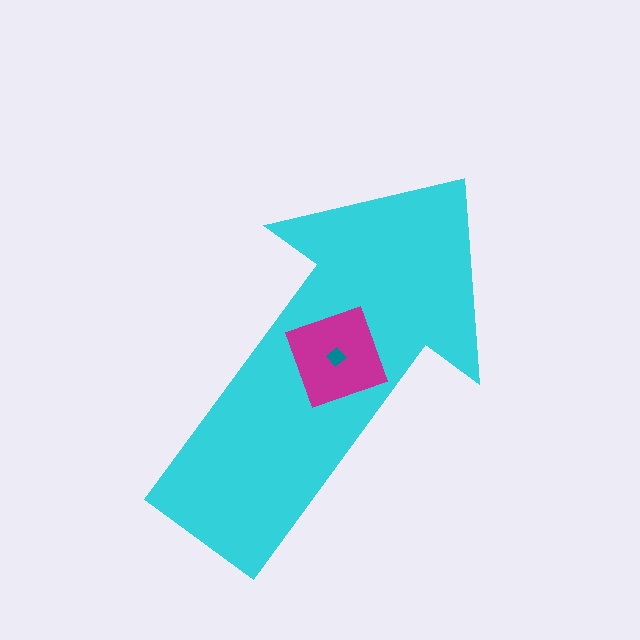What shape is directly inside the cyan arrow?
The magenta square.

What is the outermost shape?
The cyan arrow.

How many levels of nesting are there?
3.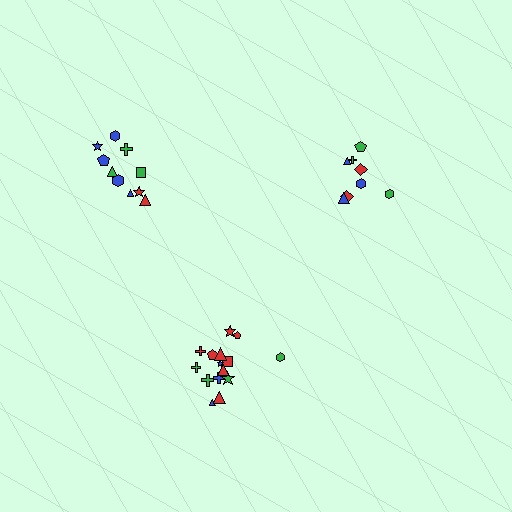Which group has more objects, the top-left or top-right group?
The top-left group.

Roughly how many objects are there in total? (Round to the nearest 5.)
Roughly 35 objects in total.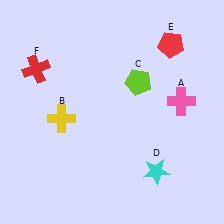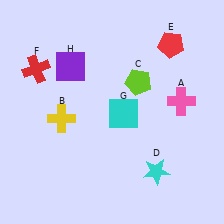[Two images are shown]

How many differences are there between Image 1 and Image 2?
There are 2 differences between the two images.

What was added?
A cyan square (G), a purple square (H) were added in Image 2.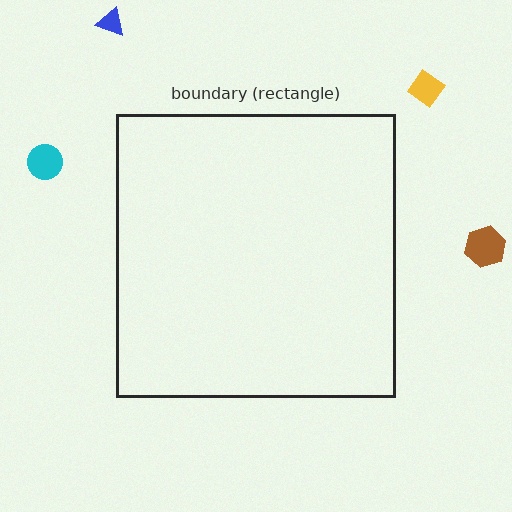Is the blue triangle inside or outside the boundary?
Outside.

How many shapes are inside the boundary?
0 inside, 4 outside.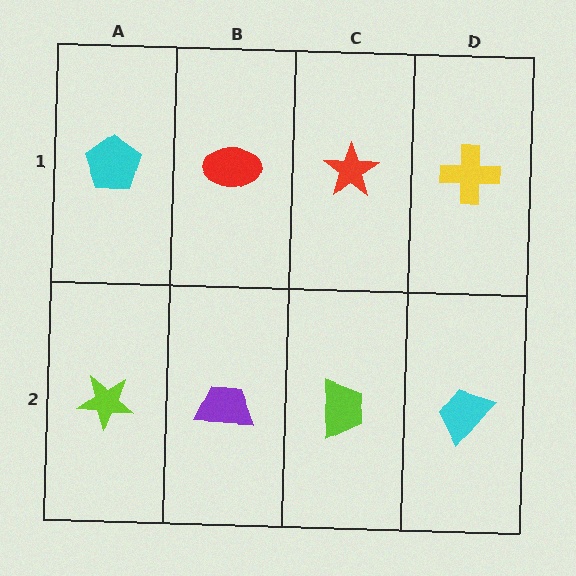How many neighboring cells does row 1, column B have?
3.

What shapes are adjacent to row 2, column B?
A red ellipse (row 1, column B), a lime star (row 2, column A), a lime trapezoid (row 2, column C).